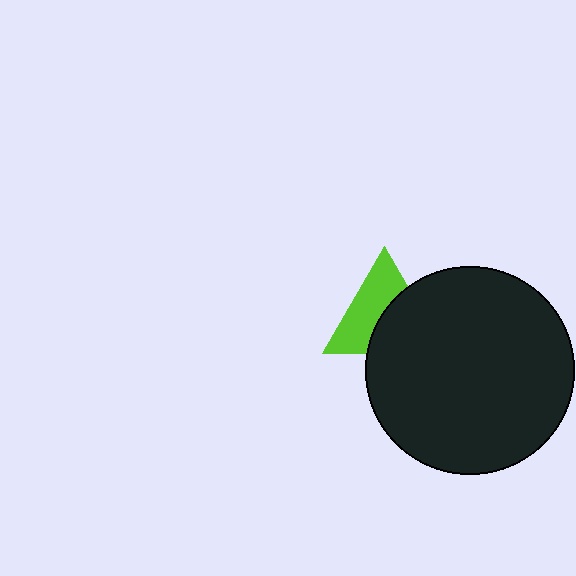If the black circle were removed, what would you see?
You would see the complete lime triangle.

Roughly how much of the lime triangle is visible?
About half of it is visible (roughly 54%).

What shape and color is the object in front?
The object in front is a black circle.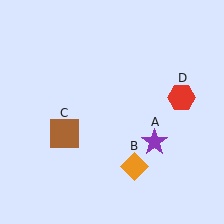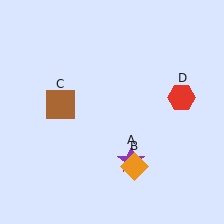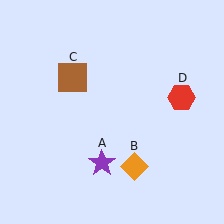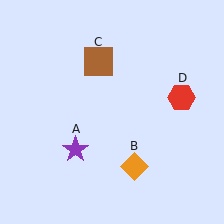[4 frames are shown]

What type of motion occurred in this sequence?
The purple star (object A), brown square (object C) rotated clockwise around the center of the scene.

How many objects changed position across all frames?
2 objects changed position: purple star (object A), brown square (object C).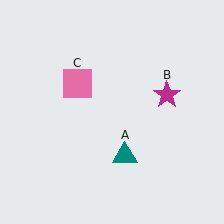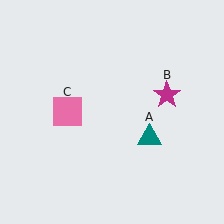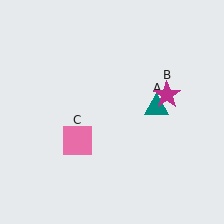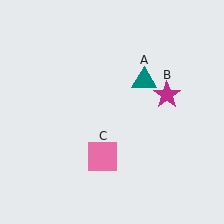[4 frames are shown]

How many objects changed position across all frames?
2 objects changed position: teal triangle (object A), pink square (object C).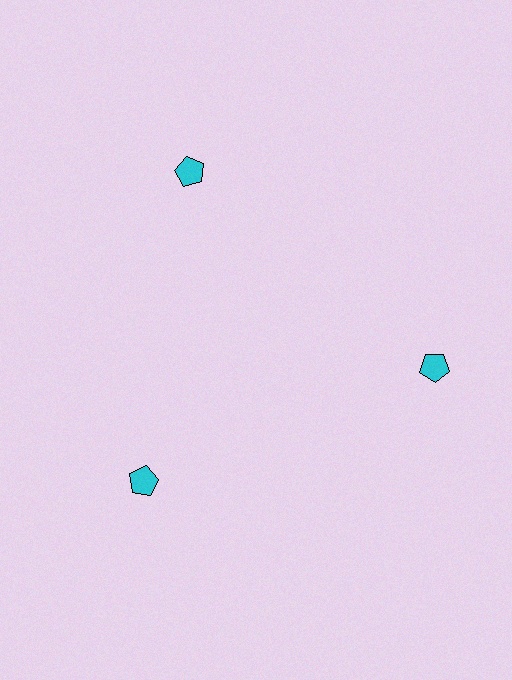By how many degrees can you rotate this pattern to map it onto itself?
The pattern maps onto itself every 120 degrees of rotation.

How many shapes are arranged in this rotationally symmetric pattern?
There are 3 shapes, arranged in 3 groups of 1.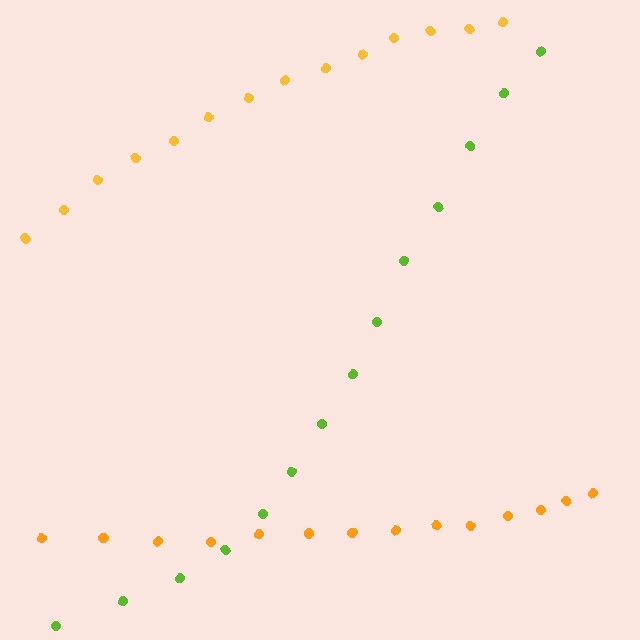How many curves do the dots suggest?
There are 3 distinct paths.